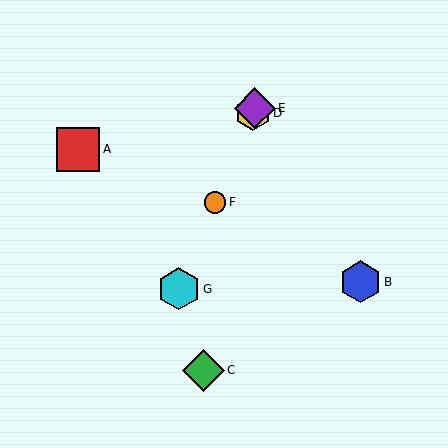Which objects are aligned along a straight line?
Objects D, E, F, G are aligned along a straight line.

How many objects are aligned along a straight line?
4 objects (D, E, F, G) are aligned along a straight line.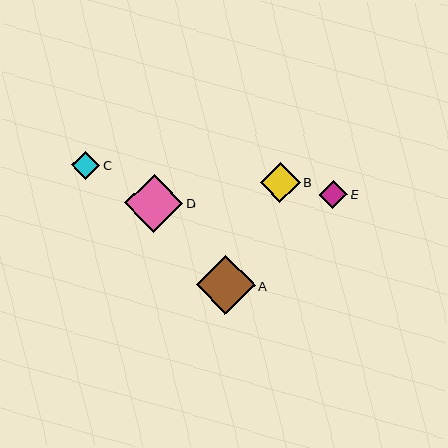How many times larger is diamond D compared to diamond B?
Diamond D is approximately 1.5 times the size of diamond B.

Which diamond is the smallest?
Diamond C is the smallest with a size of approximately 28 pixels.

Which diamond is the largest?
Diamond A is the largest with a size of approximately 59 pixels.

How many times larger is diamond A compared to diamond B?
Diamond A is approximately 1.5 times the size of diamond B.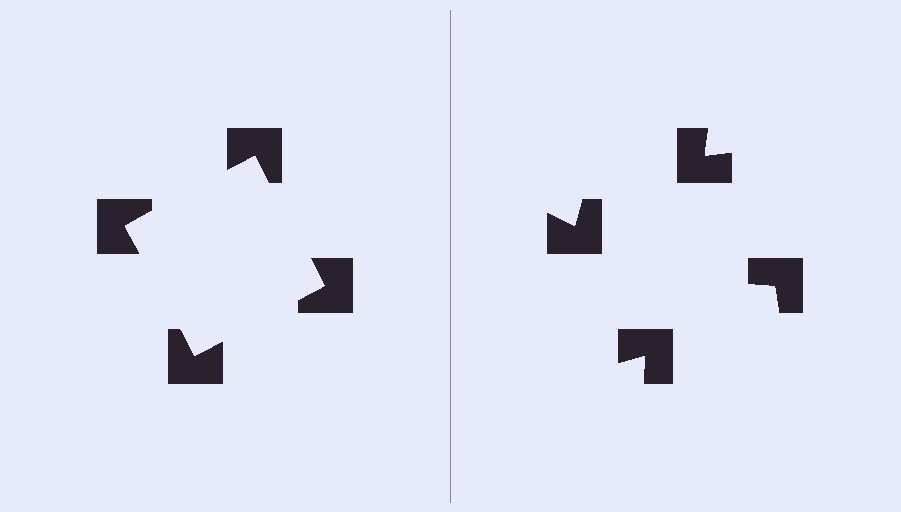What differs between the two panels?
The notched squares are positioned identically on both sides; only the wedge orientations differ. On the left they align to a square; on the right they are misaligned.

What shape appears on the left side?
An illusory square.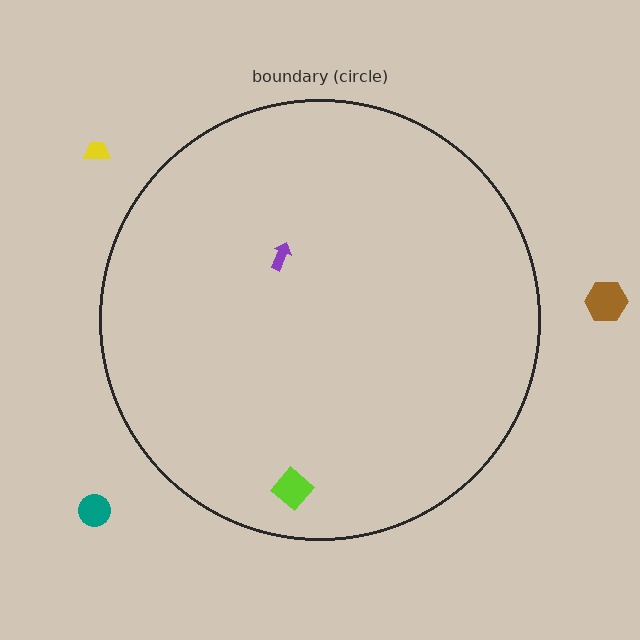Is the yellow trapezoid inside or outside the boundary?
Outside.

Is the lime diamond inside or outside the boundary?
Inside.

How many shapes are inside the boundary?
2 inside, 3 outside.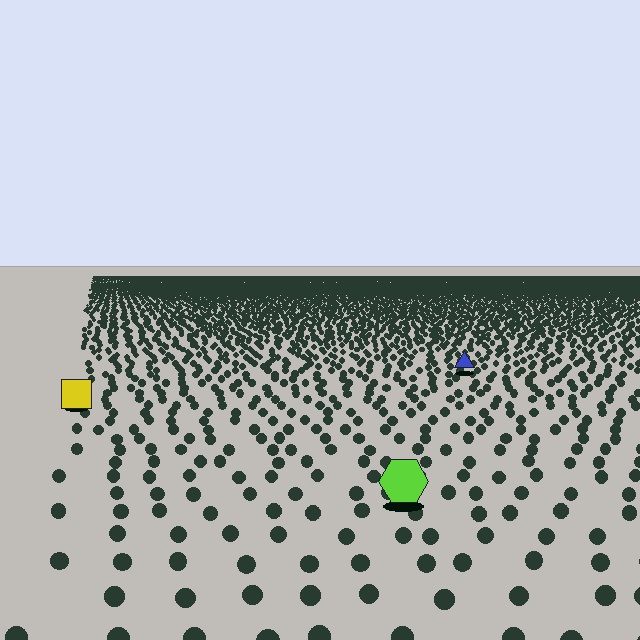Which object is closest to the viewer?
The lime hexagon is closest. The texture marks near it are larger and more spread out.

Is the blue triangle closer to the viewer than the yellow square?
No. The yellow square is closer — you can tell from the texture gradient: the ground texture is coarser near it.